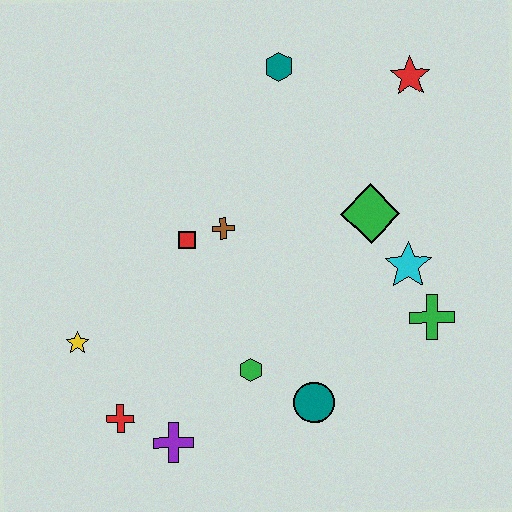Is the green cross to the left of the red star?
No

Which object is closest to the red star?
The teal hexagon is closest to the red star.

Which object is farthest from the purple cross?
The red star is farthest from the purple cross.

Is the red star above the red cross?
Yes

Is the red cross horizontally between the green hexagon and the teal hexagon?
No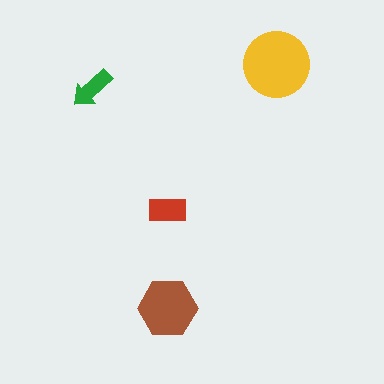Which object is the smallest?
The green arrow.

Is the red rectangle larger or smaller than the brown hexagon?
Smaller.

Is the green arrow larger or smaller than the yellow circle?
Smaller.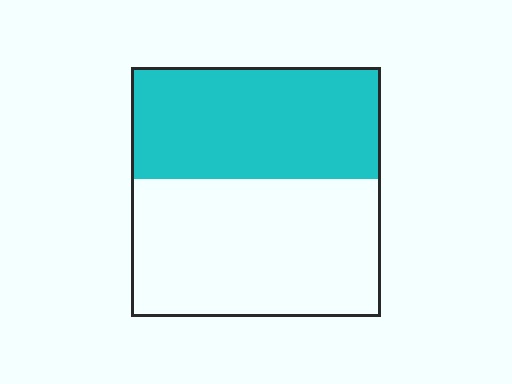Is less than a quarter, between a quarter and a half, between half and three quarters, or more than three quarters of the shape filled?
Between a quarter and a half.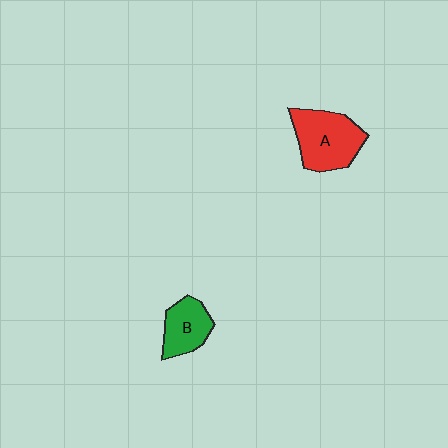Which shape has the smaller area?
Shape B (green).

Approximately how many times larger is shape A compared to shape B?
Approximately 1.5 times.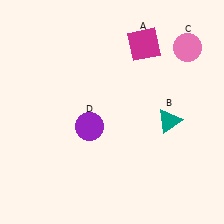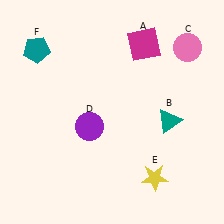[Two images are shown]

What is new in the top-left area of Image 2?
A teal pentagon (F) was added in the top-left area of Image 2.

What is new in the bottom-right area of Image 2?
A yellow star (E) was added in the bottom-right area of Image 2.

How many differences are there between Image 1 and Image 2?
There are 2 differences between the two images.